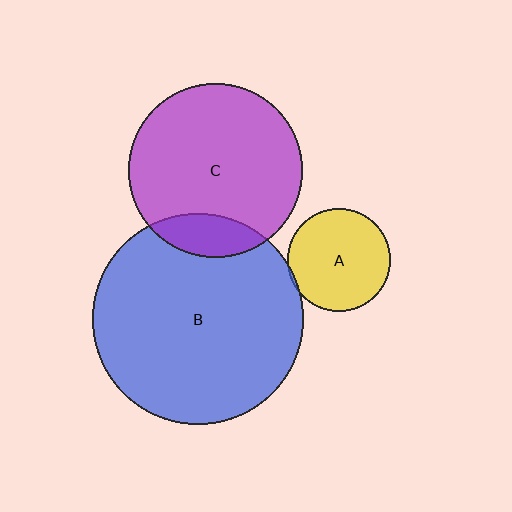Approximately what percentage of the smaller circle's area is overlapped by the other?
Approximately 5%.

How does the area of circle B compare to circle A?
Approximately 4.2 times.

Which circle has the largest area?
Circle B (blue).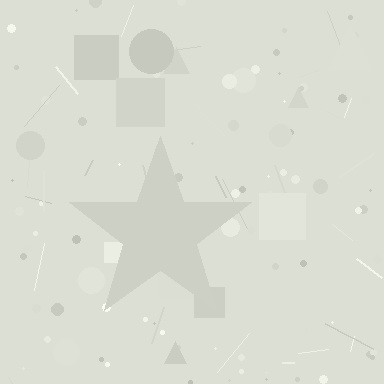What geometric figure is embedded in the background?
A star is embedded in the background.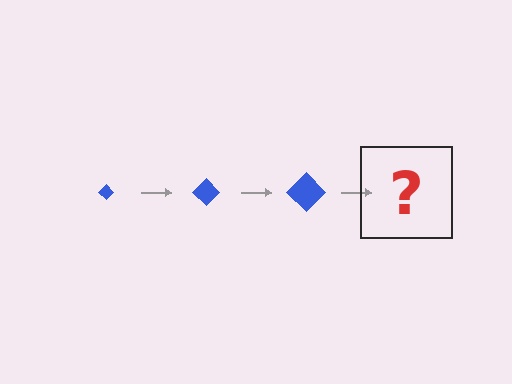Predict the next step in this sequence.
The next step is a blue diamond, larger than the previous one.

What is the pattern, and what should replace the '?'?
The pattern is that the diamond gets progressively larger each step. The '?' should be a blue diamond, larger than the previous one.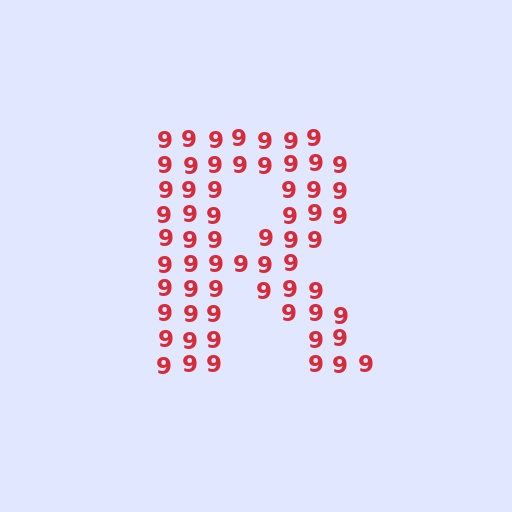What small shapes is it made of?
It is made of small digit 9's.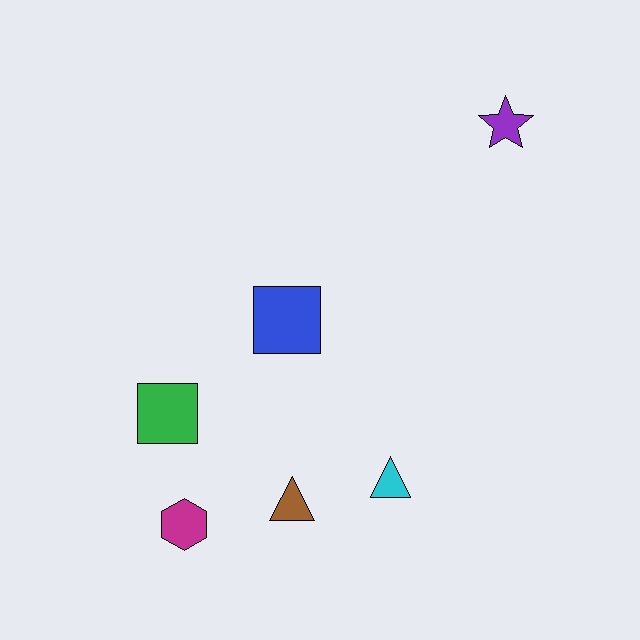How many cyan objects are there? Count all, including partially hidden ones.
There is 1 cyan object.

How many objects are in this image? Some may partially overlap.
There are 6 objects.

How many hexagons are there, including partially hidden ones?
There is 1 hexagon.